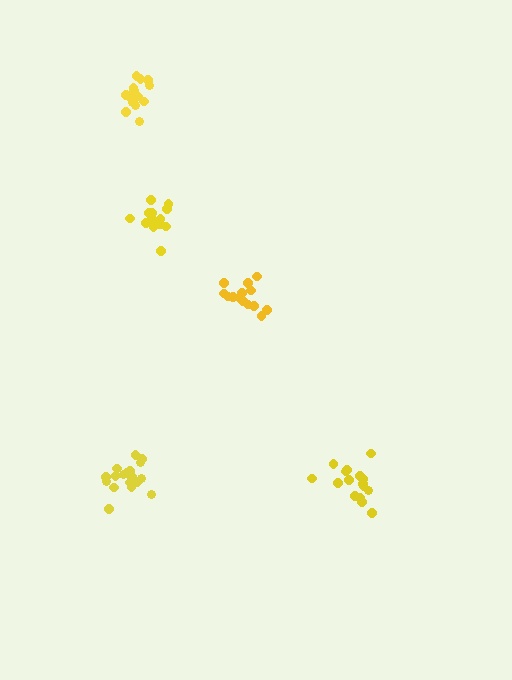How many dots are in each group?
Group 1: 14 dots, Group 2: 15 dots, Group 3: 16 dots, Group 4: 17 dots, Group 5: 18 dots (80 total).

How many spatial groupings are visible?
There are 5 spatial groupings.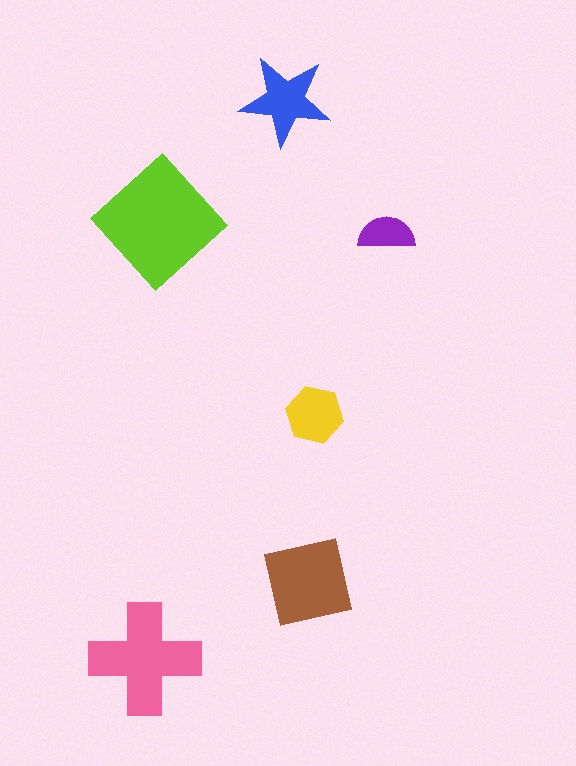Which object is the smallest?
The purple semicircle.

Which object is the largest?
The lime diamond.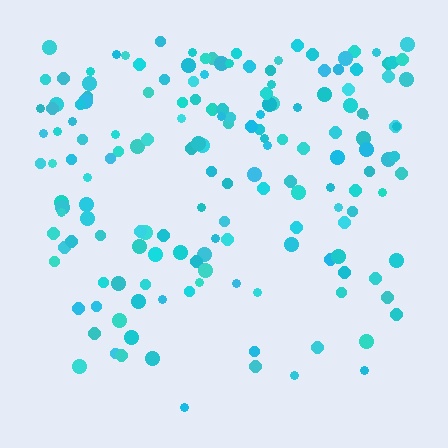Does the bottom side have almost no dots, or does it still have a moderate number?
Still a moderate number, just noticeably fewer than the top.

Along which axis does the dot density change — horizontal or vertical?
Vertical.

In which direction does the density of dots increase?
From bottom to top, with the top side densest.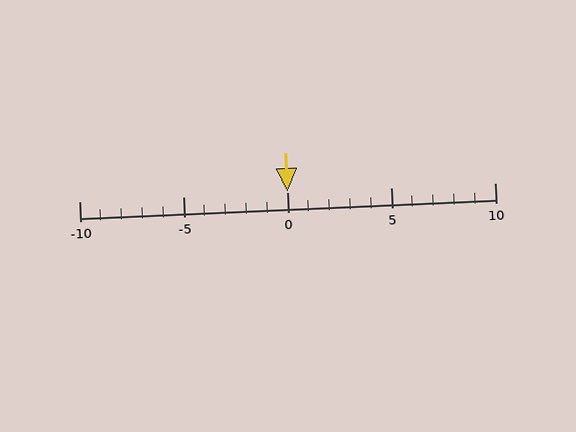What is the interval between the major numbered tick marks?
The major tick marks are spaced 5 units apart.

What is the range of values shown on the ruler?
The ruler shows values from -10 to 10.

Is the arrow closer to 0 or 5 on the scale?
The arrow is closer to 0.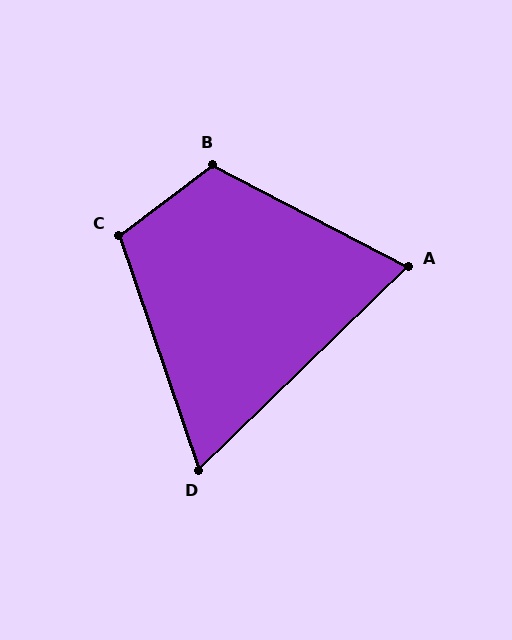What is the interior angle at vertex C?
Approximately 108 degrees (obtuse).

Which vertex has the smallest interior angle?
D, at approximately 65 degrees.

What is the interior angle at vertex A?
Approximately 72 degrees (acute).